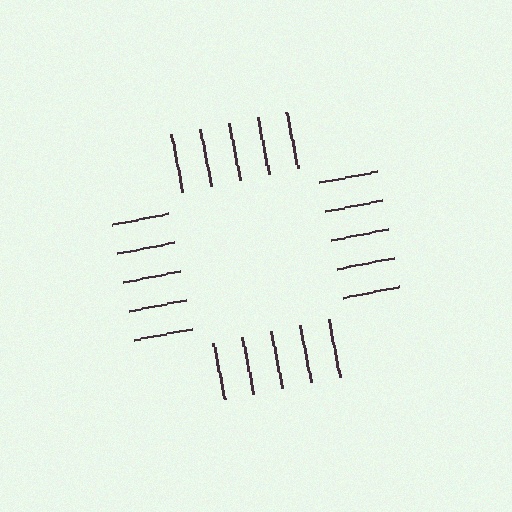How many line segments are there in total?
20 — 5 along each of the 4 edges.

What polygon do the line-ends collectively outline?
An illusory square — the line segments terminate on its edges but no continuous stroke is drawn.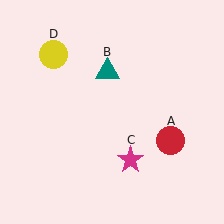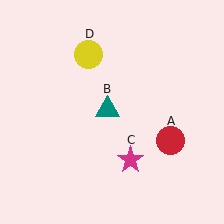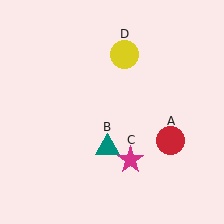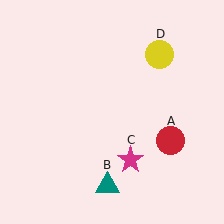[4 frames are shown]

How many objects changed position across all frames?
2 objects changed position: teal triangle (object B), yellow circle (object D).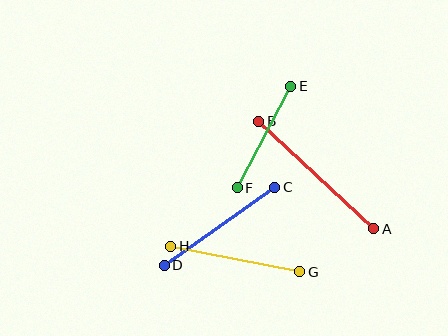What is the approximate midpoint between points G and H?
The midpoint is at approximately (235, 259) pixels.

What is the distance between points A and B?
The distance is approximately 158 pixels.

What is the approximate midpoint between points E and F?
The midpoint is at approximately (264, 137) pixels.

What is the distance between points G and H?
The distance is approximately 131 pixels.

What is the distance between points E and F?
The distance is approximately 115 pixels.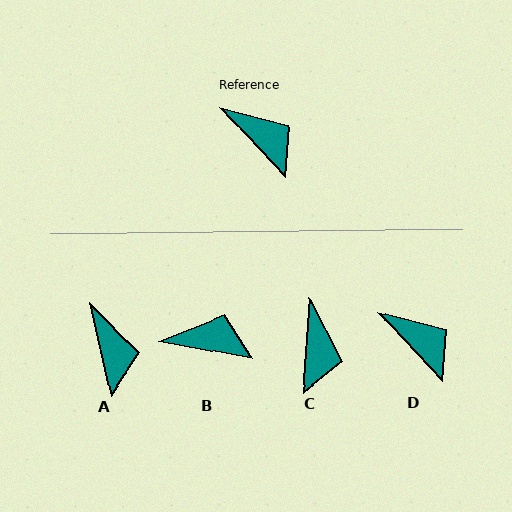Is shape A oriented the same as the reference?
No, it is off by about 30 degrees.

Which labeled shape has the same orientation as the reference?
D.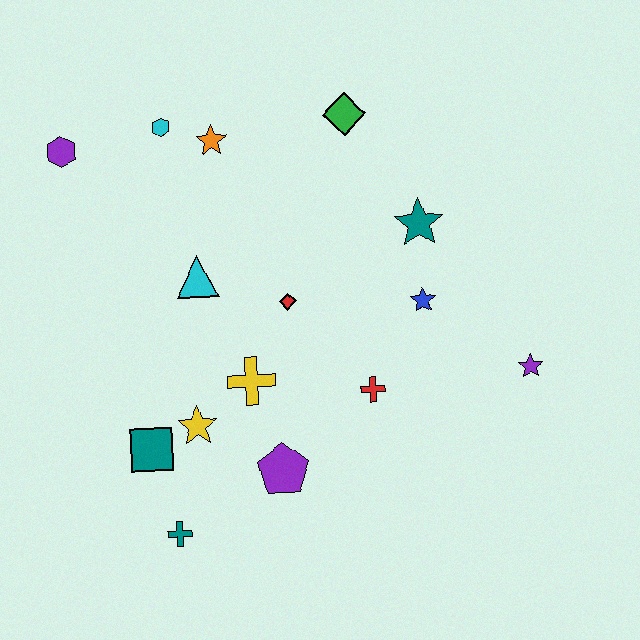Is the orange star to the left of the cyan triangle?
No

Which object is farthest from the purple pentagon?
The purple hexagon is farthest from the purple pentagon.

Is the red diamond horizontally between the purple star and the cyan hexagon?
Yes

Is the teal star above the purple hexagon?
No